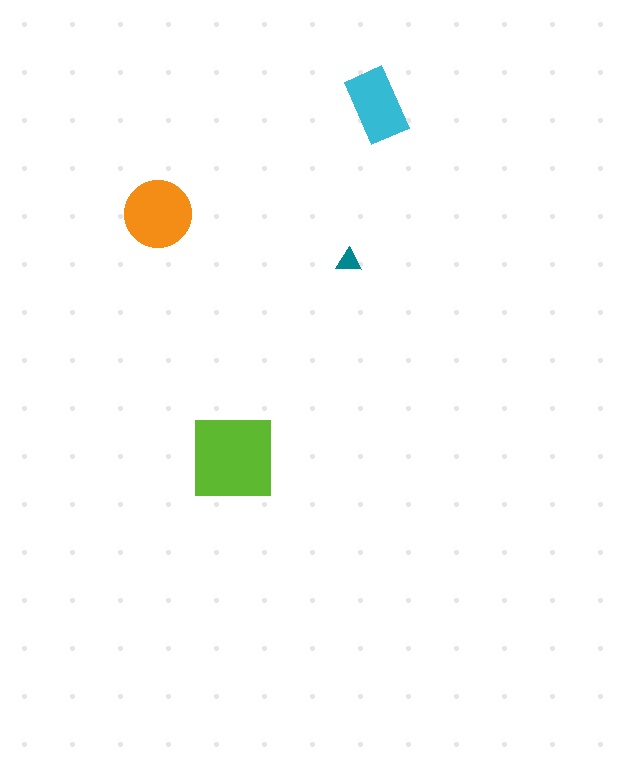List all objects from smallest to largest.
The teal triangle, the cyan rectangle, the orange circle, the lime square.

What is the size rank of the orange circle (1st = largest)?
2nd.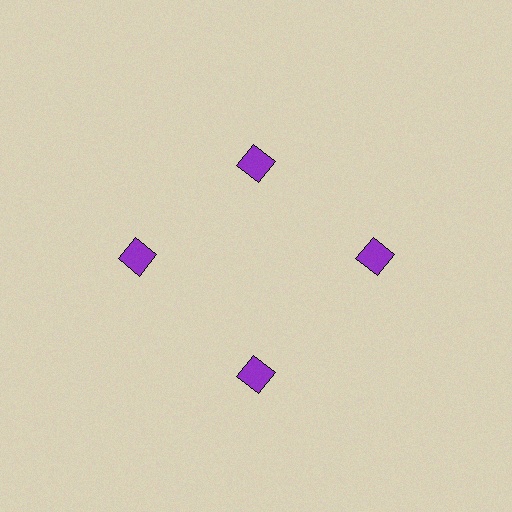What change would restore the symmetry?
The symmetry would be restored by moving it outward, back onto the ring so that all 4 squares sit at equal angles and equal distance from the center.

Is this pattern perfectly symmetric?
No. The 4 purple squares are arranged in a ring, but one element near the 12 o'clock position is pulled inward toward the center, breaking the 4-fold rotational symmetry.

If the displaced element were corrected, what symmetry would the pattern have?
It would have 4-fold rotational symmetry — the pattern would map onto itself every 90 degrees.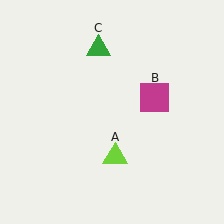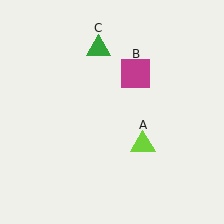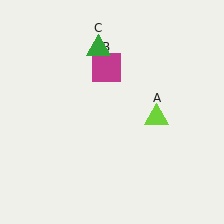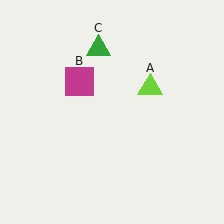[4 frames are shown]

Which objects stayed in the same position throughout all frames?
Green triangle (object C) remained stationary.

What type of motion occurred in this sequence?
The lime triangle (object A), magenta square (object B) rotated counterclockwise around the center of the scene.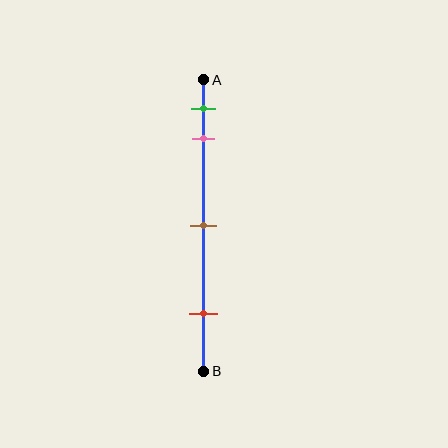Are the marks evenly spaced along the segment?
No, the marks are not evenly spaced.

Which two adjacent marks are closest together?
The green and pink marks are the closest adjacent pair.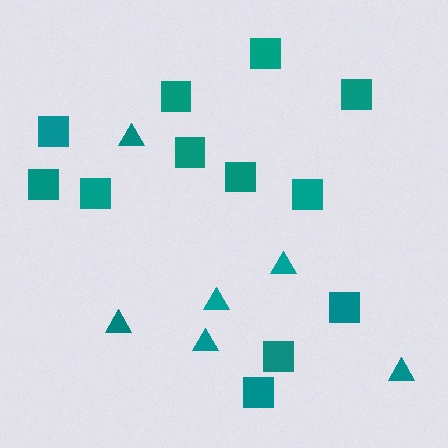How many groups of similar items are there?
There are 2 groups: one group of triangles (6) and one group of squares (12).